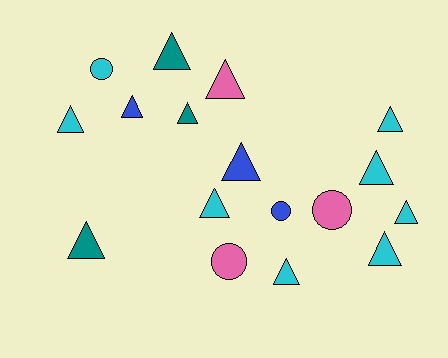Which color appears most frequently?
Cyan, with 8 objects.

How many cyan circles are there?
There is 1 cyan circle.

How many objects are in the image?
There are 17 objects.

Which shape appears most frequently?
Triangle, with 13 objects.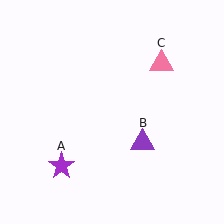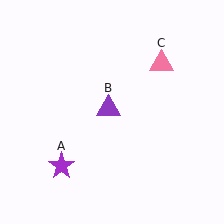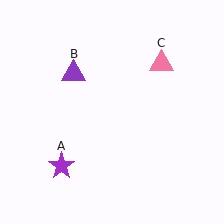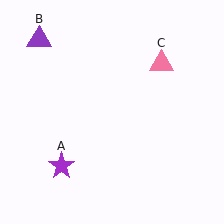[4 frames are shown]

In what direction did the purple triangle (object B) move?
The purple triangle (object B) moved up and to the left.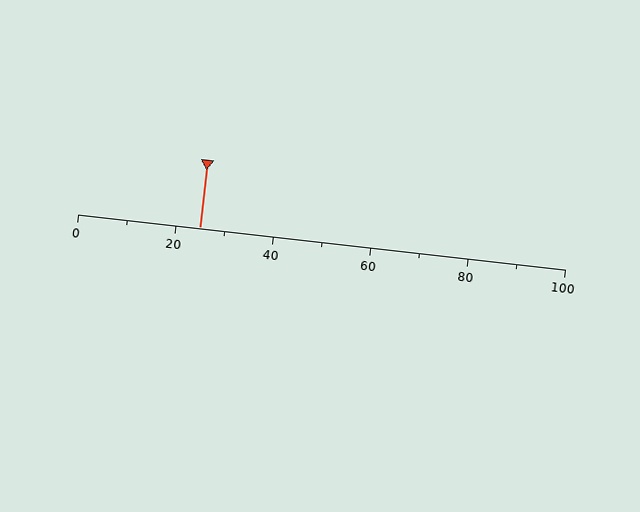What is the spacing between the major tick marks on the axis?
The major ticks are spaced 20 apart.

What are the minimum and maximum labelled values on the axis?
The axis runs from 0 to 100.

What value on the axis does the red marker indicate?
The marker indicates approximately 25.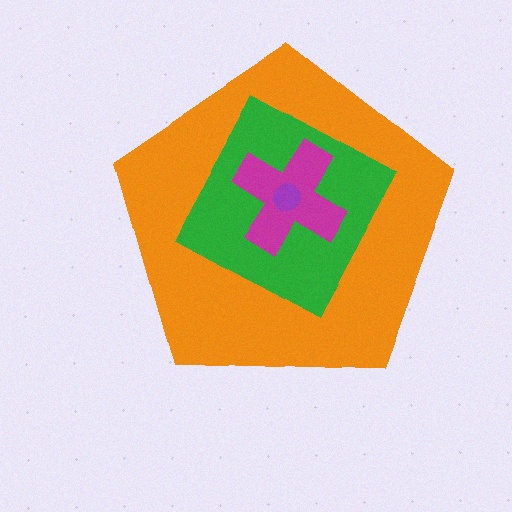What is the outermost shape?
The orange pentagon.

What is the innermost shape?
The purple circle.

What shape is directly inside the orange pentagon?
The green square.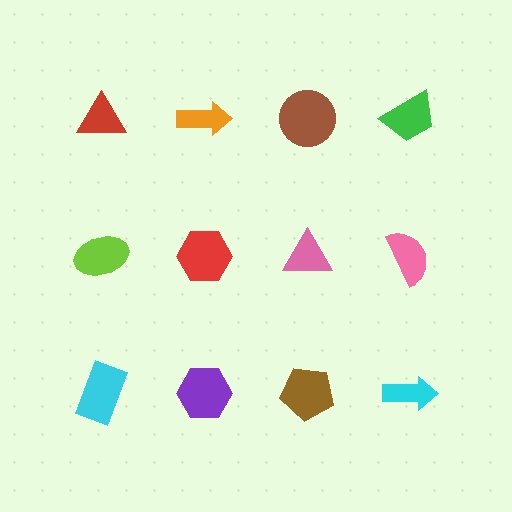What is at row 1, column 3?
A brown circle.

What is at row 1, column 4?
A green trapezoid.